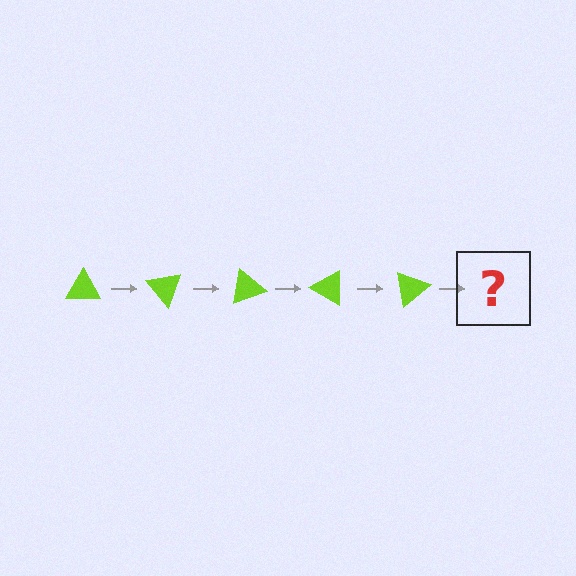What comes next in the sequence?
The next element should be a lime triangle rotated 250 degrees.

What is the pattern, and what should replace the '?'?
The pattern is that the triangle rotates 50 degrees each step. The '?' should be a lime triangle rotated 250 degrees.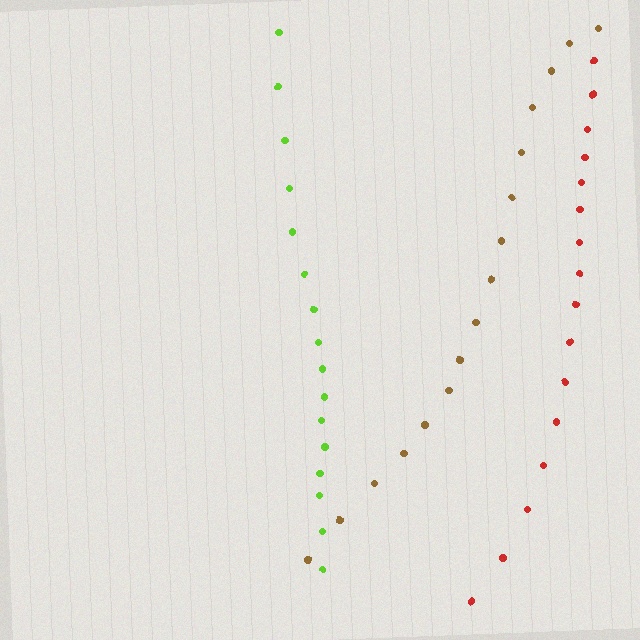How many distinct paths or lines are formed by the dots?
There are 3 distinct paths.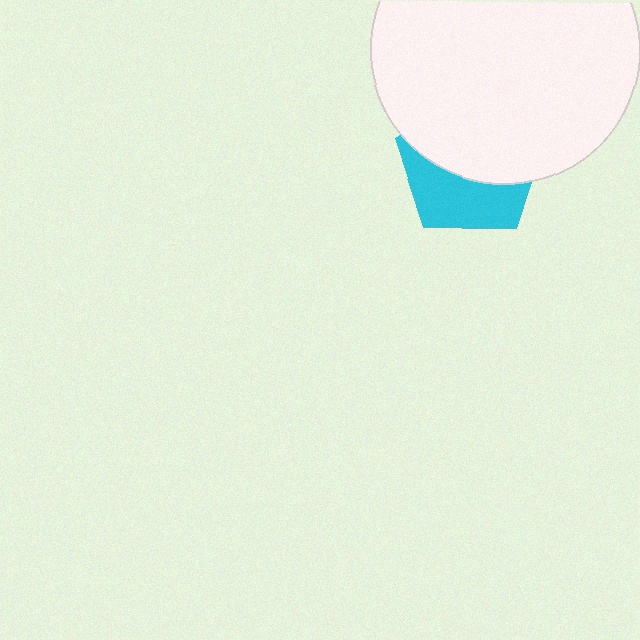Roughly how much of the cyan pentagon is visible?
A small part of it is visible (roughly 41%).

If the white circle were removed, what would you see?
You would see the complete cyan pentagon.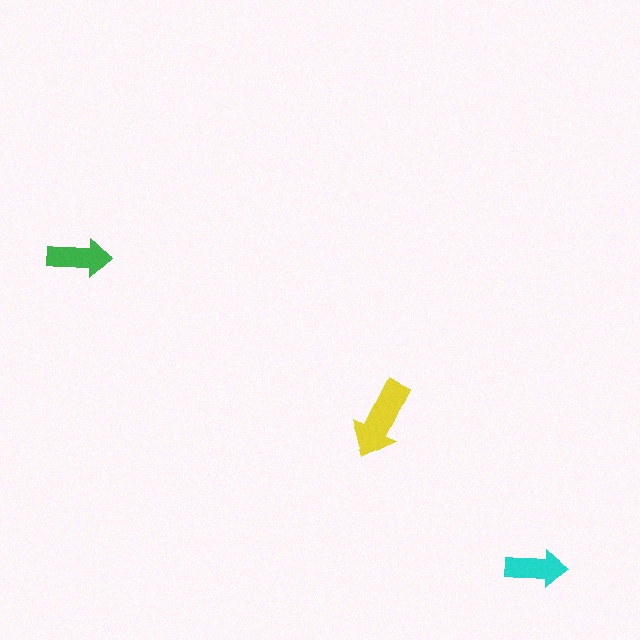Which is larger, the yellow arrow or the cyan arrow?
The yellow one.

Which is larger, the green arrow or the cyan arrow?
The green one.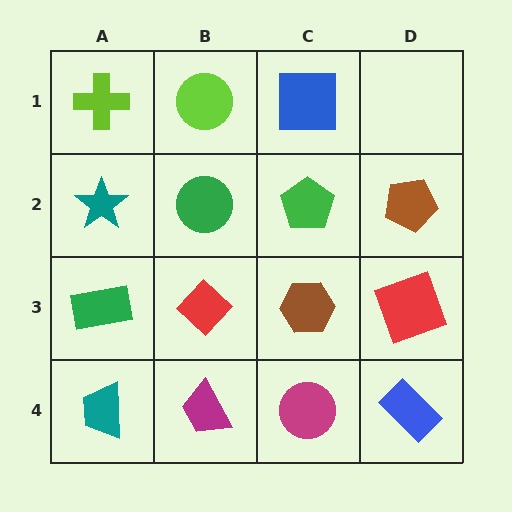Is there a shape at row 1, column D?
No, that cell is empty.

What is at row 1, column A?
A lime cross.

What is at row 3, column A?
A green rectangle.